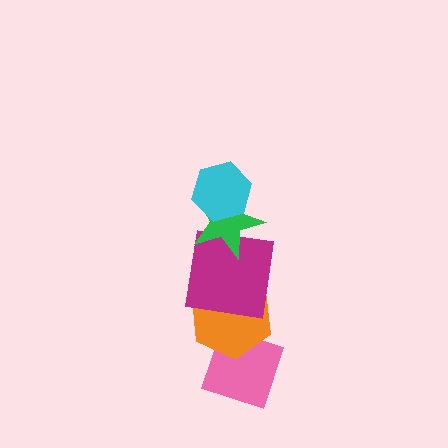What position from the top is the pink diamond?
The pink diamond is 5th from the top.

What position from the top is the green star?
The green star is 2nd from the top.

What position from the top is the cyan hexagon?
The cyan hexagon is 1st from the top.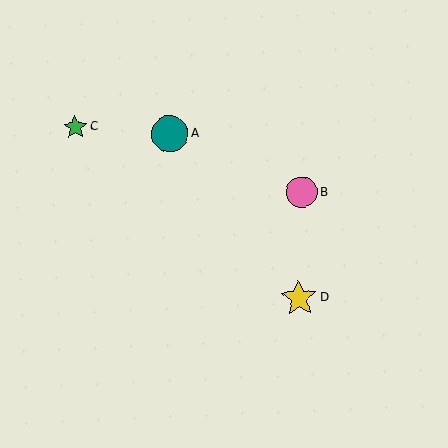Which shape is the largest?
The teal circle (labeled A) is the largest.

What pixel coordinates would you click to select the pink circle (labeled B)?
Click at (302, 192) to select the pink circle B.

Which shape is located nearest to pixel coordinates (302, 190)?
The pink circle (labeled B) at (302, 192) is nearest to that location.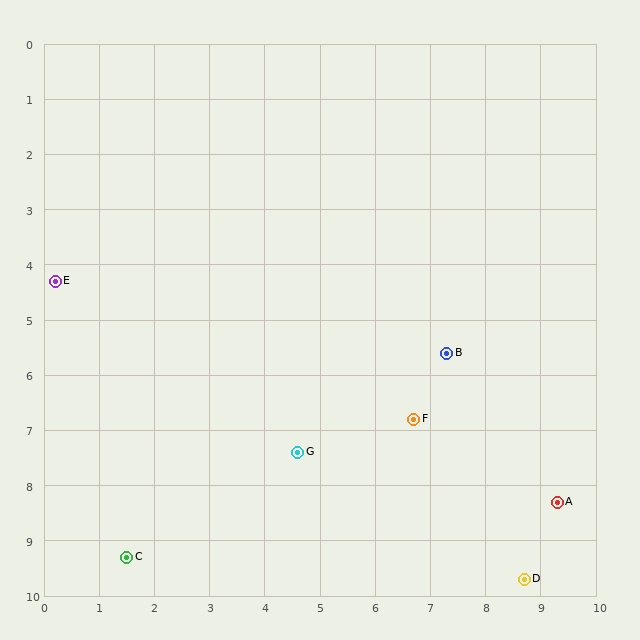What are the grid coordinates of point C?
Point C is at approximately (1.5, 9.3).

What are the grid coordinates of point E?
Point E is at approximately (0.2, 4.3).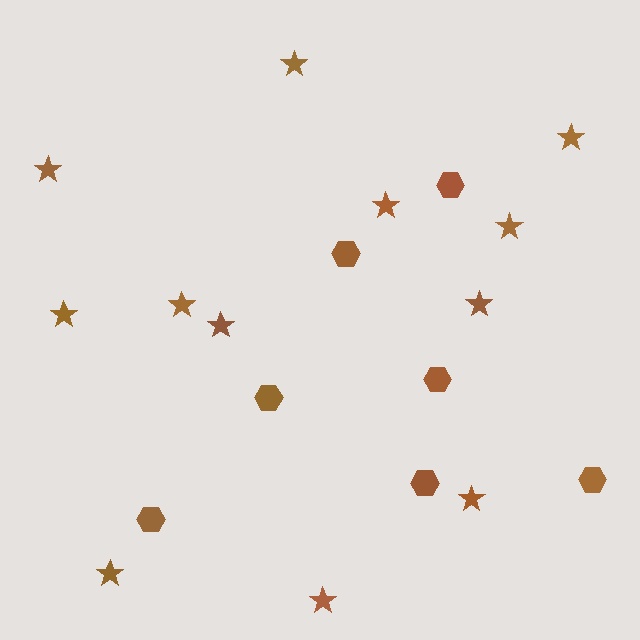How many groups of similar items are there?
There are 2 groups: one group of hexagons (7) and one group of stars (12).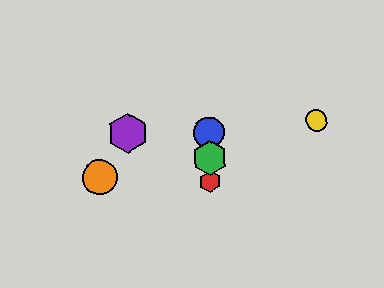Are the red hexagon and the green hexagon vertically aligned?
Yes, both are at x≈210.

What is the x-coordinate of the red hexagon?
The red hexagon is at x≈210.